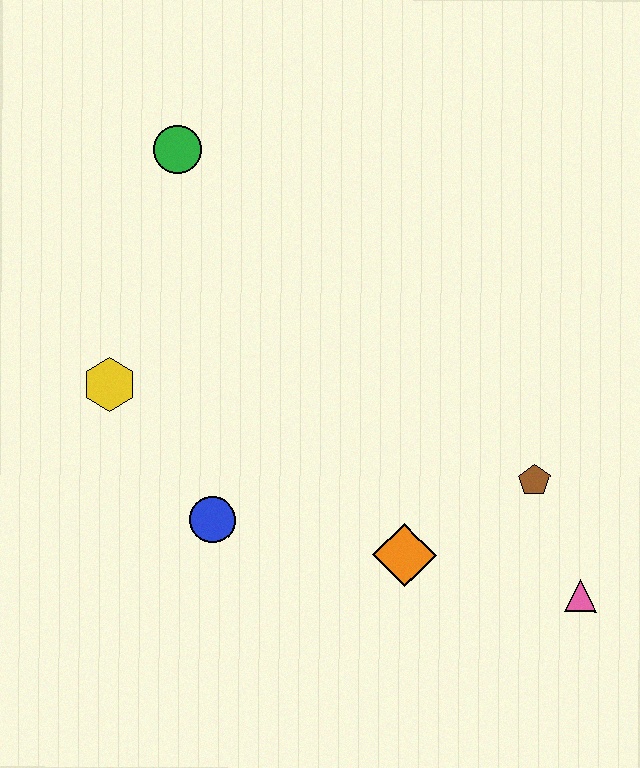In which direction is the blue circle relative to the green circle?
The blue circle is below the green circle.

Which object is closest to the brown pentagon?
The pink triangle is closest to the brown pentagon.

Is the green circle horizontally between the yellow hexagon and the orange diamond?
Yes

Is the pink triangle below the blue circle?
Yes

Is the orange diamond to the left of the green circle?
No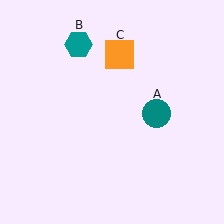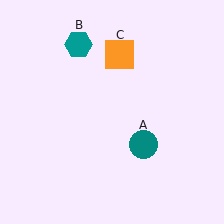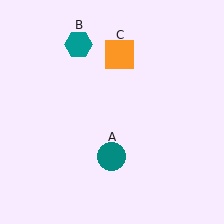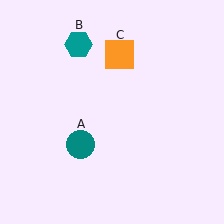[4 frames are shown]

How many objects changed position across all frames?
1 object changed position: teal circle (object A).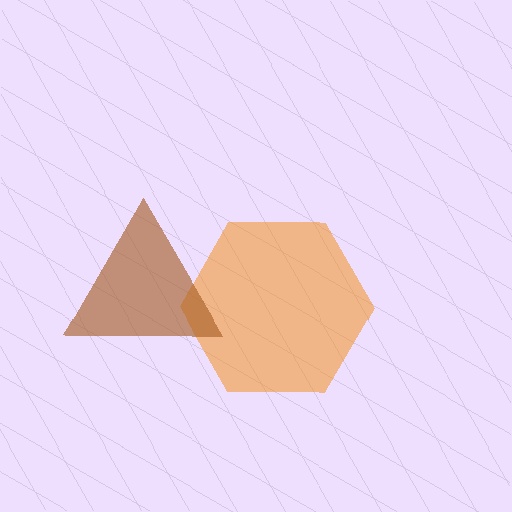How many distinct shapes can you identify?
There are 2 distinct shapes: an orange hexagon, a brown triangle.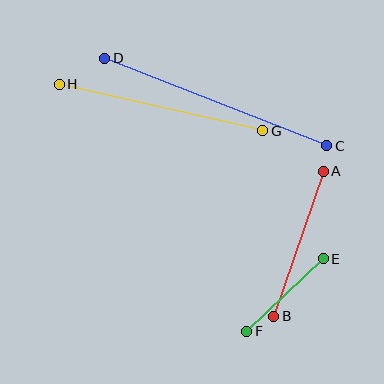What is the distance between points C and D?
The distance is approximately 239 pixels.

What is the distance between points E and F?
The distance is approximately 105 pixels.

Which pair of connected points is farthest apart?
Points C and D are farthest apart.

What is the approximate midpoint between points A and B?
The midpoint is at approximately (298, 244) pixels.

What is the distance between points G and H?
The distance is approximately 208 pixels.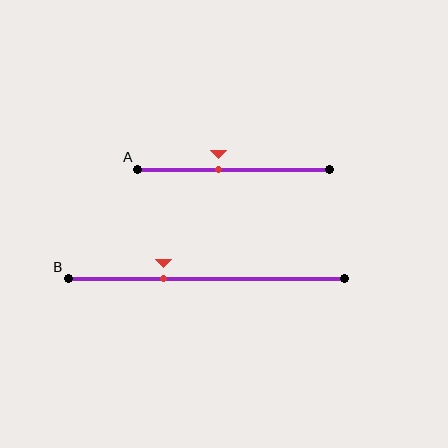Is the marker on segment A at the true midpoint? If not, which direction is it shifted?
No, the marker on segment A is shifted to the left by about 8% of the segment length.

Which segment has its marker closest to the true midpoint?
Segment A has its marker closest to the true midpoint.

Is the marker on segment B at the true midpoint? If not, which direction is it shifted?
No, the marker on segment B is shifted to the left by about 15% of the segment length.